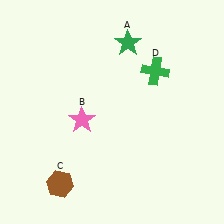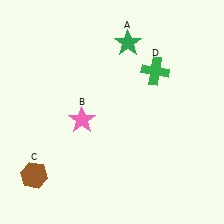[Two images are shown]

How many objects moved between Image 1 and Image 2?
1 object moved between the two images.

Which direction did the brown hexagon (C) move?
The brown hexagon (C) moved left.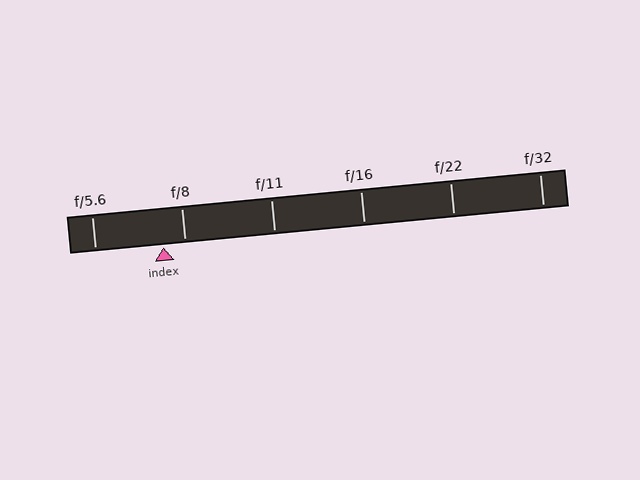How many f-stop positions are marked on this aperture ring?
There are 6 f-stop positions marked.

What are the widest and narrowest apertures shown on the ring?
The widest aperture shown is f/5.6 and the narrowest is f/32.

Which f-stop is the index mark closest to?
The index mark is closest to f/8.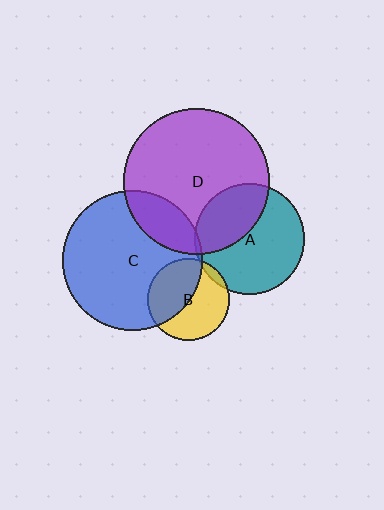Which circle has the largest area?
Circle D (purple).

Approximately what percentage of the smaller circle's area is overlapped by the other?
Approximately 20%.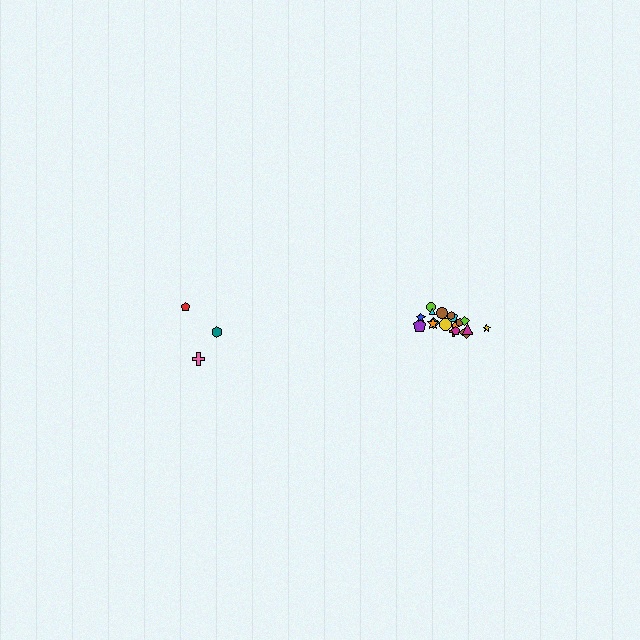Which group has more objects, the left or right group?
The right group.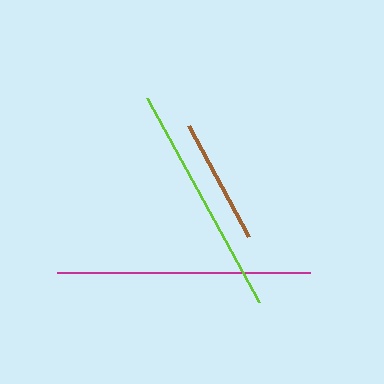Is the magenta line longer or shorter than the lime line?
The magenta line is longer than the lime line.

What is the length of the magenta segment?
The magenta segment is approximately 254 pixels long.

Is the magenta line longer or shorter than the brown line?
The magenta line is longer than the brown line.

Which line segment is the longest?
The magenta line is the longest at approximately 254 pixels.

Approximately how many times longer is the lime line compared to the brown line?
The lime line is approximately 1.9 times the length of the brown line.